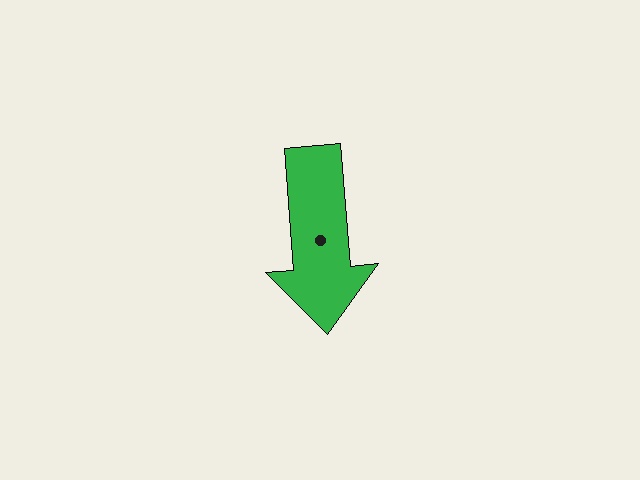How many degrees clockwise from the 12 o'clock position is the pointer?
Approximately 176 degrees.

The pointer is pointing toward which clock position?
Roughly 6 o'clock.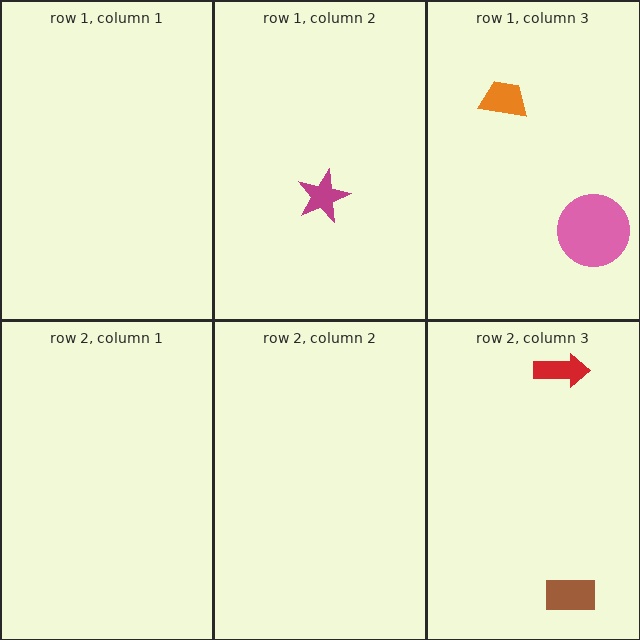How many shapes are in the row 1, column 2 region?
1.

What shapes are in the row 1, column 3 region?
The orange trapezoid, the pink circle.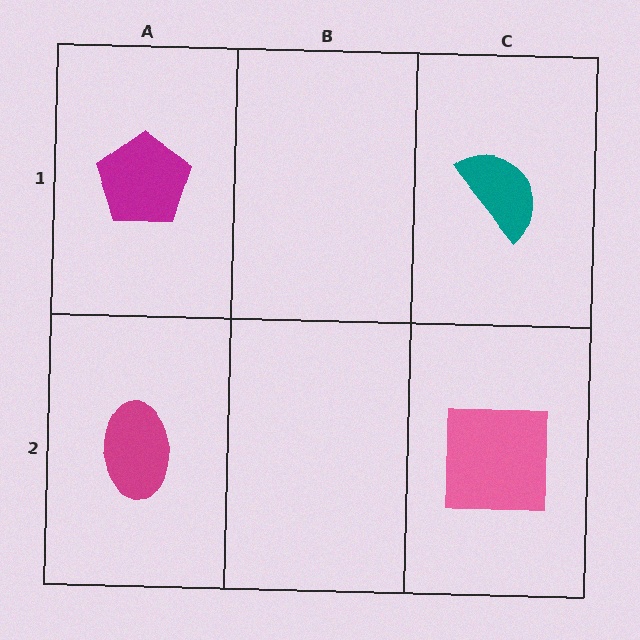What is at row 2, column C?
A pink square.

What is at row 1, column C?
A teal semicircle.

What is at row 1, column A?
A magenta pentagon.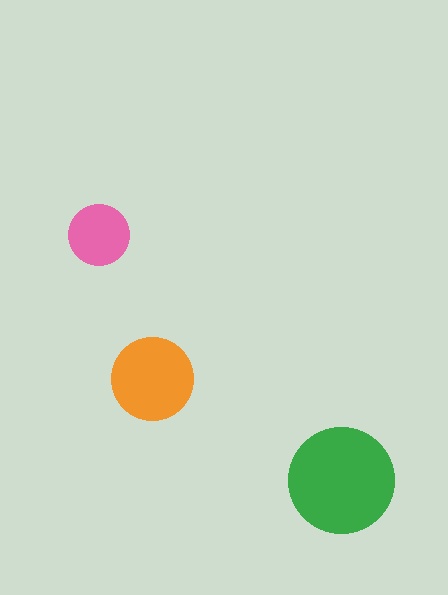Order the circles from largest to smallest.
the green one, the orange one, the pink one.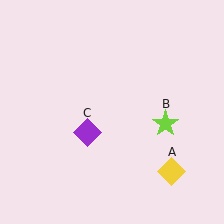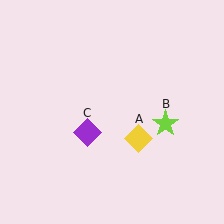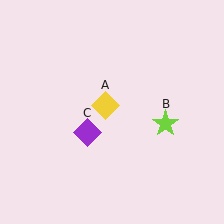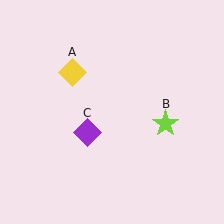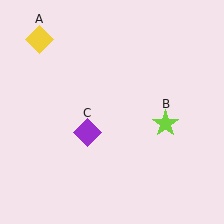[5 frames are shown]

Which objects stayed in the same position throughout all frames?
Lime star (object B) and purple diamond (object C) remained stationary.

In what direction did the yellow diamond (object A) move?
The yellow diamond (object A) moved up and to the left.